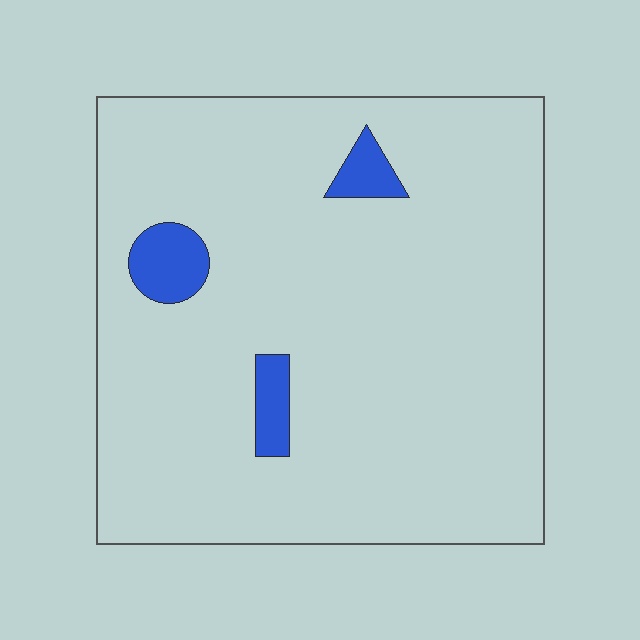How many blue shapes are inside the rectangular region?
3.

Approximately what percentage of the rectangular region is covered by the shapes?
Approximately 5%.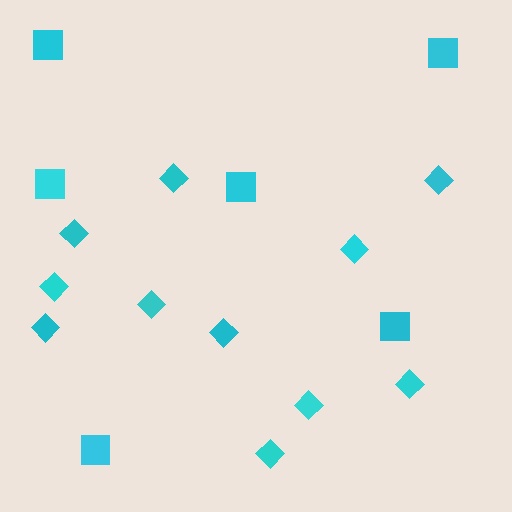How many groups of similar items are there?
There are 2 groups: one group of diamonds (11) and one group of squares (6).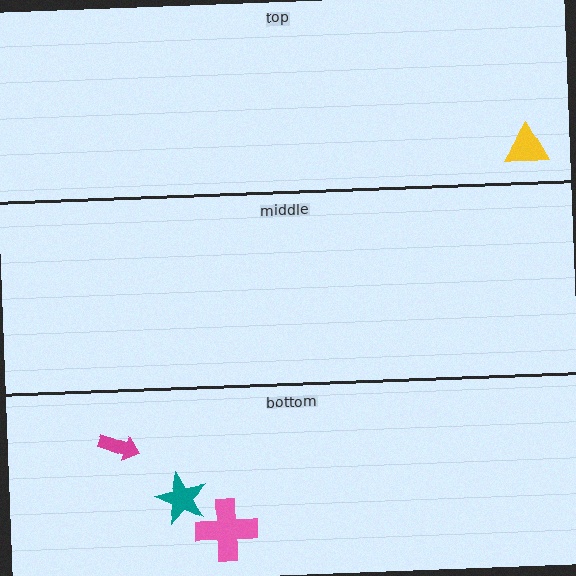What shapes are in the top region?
The yellow triangle.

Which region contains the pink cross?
The bottom region.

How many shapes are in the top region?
1.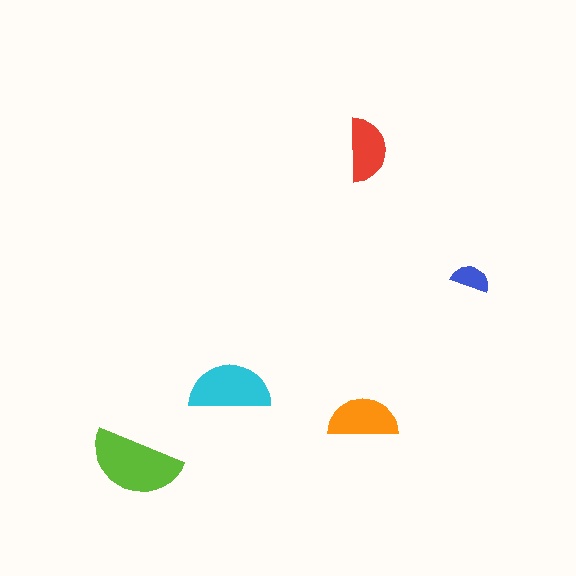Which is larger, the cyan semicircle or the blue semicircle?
The cyan one.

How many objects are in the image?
There are 5 objects in the image.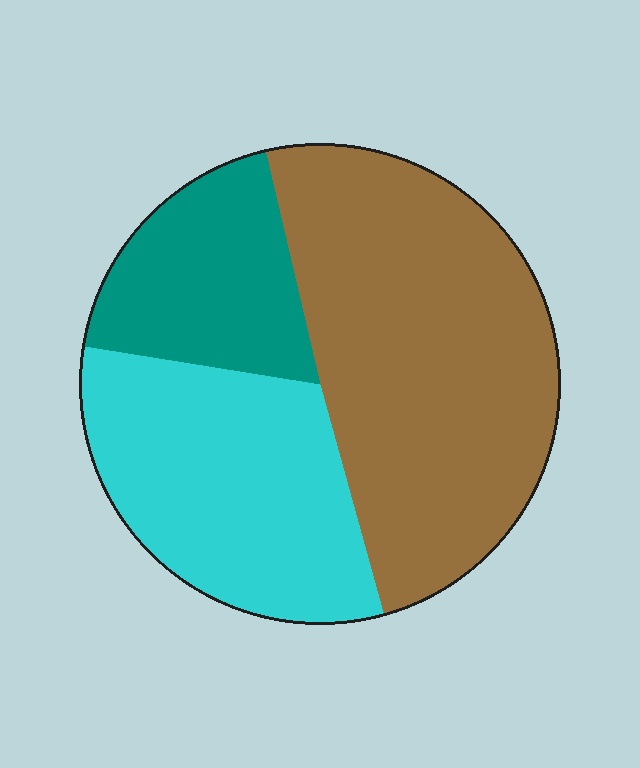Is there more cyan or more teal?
Cyan.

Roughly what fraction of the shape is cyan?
Cyan covers 32% of the shape.